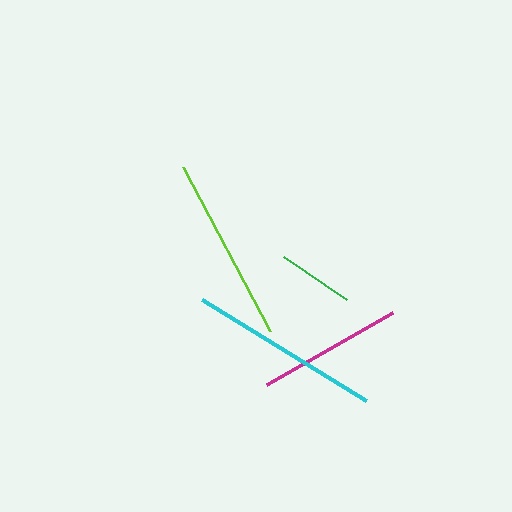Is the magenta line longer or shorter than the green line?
The magenta line is longer than the green line.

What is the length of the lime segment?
The lime segment is approximately 185 pixels long.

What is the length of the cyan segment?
The cyan segment is approximately 192 pixels long.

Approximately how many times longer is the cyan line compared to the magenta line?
The cyan line is approximately 1.3 times the length of the magenta line.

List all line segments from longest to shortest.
From longest to shortest: cyan, lime, magenta, green.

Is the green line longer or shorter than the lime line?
The lime line is longer than the green line.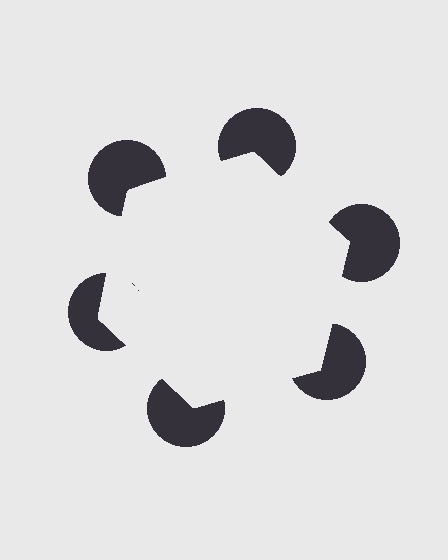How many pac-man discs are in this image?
There are 6 — one at each vertex of the illusory hexagon.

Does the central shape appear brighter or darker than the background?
It typically appears slightly brighter than the background, even though no actual brightness change is drawn.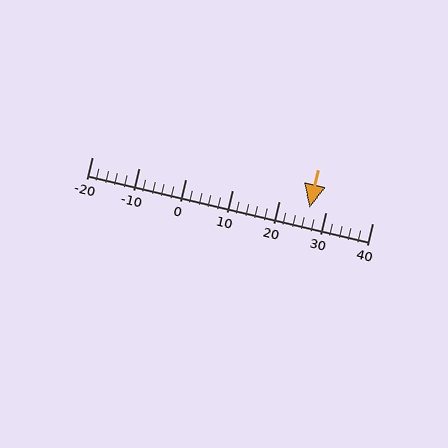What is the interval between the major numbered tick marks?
The major tick marks are spaced 10 units apart.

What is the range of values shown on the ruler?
The ruler shows values from -20 to 40.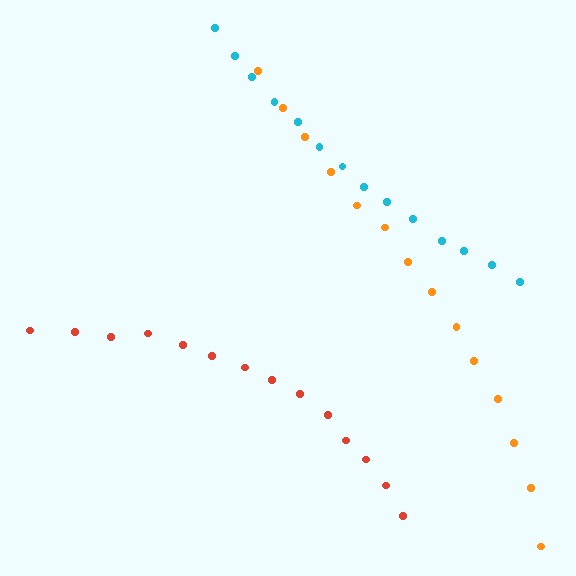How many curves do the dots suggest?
There are 3 distinct paths.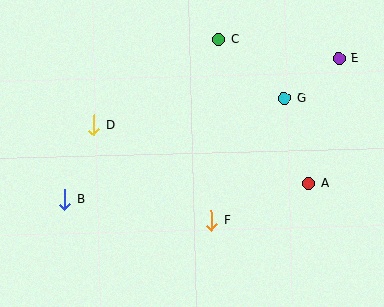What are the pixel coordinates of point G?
Point G is at (284, 98).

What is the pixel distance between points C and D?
The distance between C and D is 152 pixels.